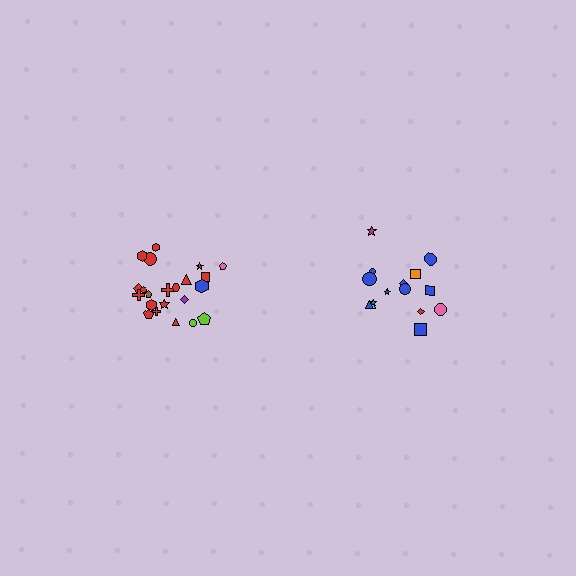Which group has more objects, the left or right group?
The left group.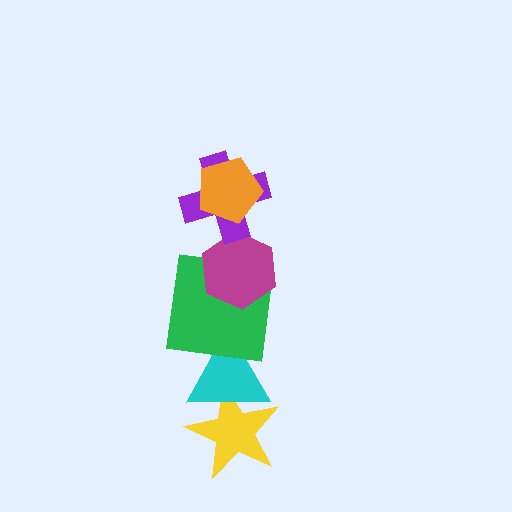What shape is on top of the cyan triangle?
The green square is on top of the cyan triangle.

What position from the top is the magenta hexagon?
The magenta hexagon is 3rd from the top.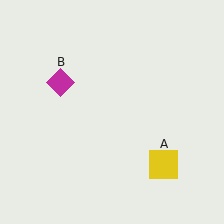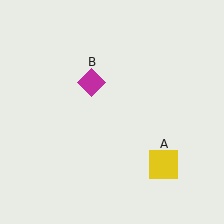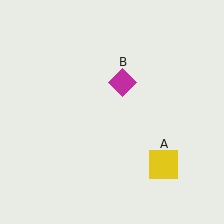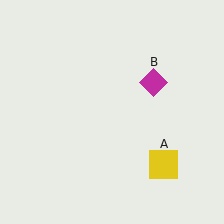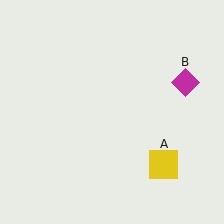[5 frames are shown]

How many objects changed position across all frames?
1 object changed position: magenta diamond (object B).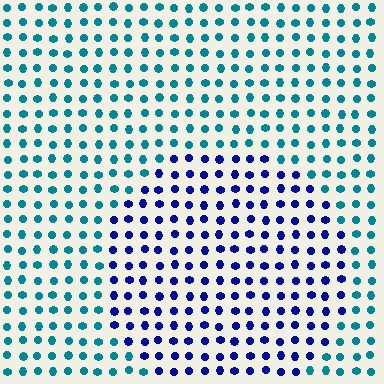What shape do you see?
I see a circle.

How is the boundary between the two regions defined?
The boundary is defined purely by a slight shift in hue (about 52 degrees). Spacing, size, and orientation are identical on both sides.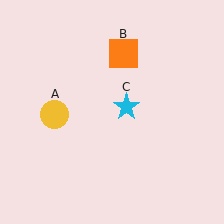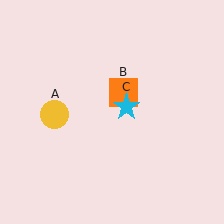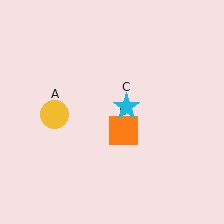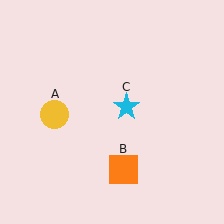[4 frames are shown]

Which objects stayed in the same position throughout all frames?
Yellow circle (object A) and cyan star (object C) remained stationary.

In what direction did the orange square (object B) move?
The orange square (object B) moved down.